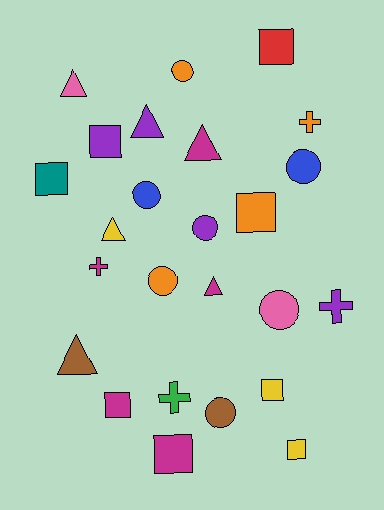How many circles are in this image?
There are 7 circles.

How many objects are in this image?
There are 25 objects.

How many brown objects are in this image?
There are 2 brown objects.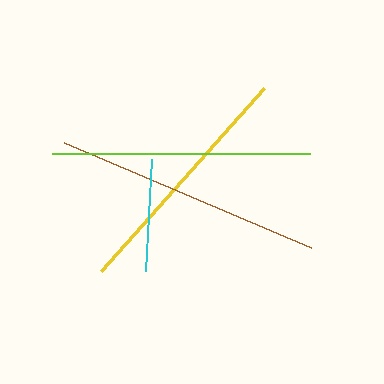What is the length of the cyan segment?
The cyan segment is approximately 112 pixels long.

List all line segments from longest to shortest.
From longest to shortest: brown, lime, yellow, cyan.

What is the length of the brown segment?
The brown segment is approximately 268 pixels long.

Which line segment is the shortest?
The cyan line is the shortest at approximately 112 pixels.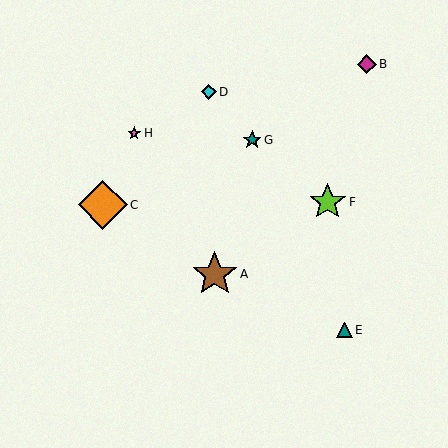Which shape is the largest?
The orange diamond (labeled C) is the largest.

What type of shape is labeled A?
Shape A is a brown star.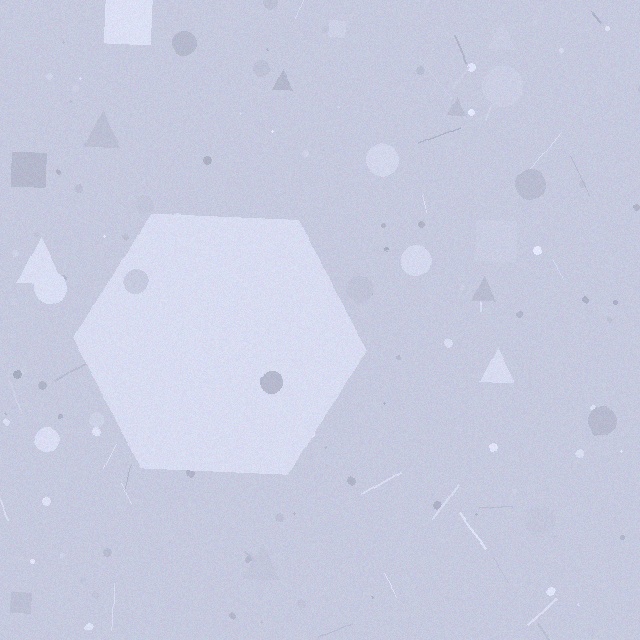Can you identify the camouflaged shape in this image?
The camouflaged shape is a hexagon.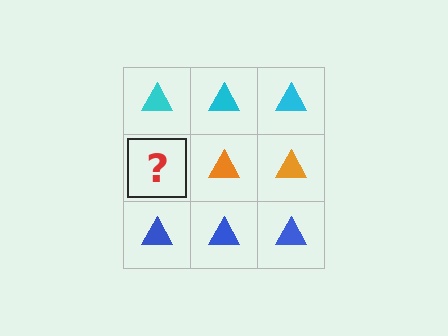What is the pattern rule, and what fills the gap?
The rule is that each row has a consistent color. The gap should be filled with an orange triangle.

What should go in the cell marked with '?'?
The missing cell should contain an orange triangle.